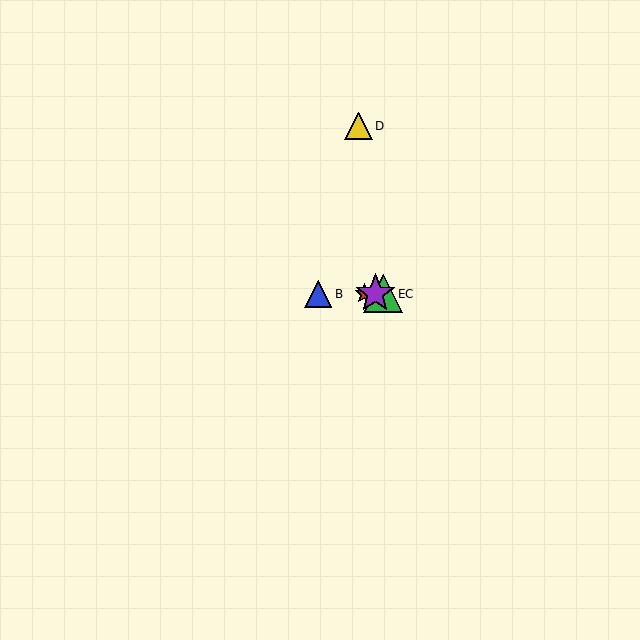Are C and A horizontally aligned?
Yes, both are at y≈294.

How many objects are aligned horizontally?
4 objects (A, B, C, E) are aligned horizontally.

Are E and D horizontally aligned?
No, E is at y≈294 and D is at y≈126.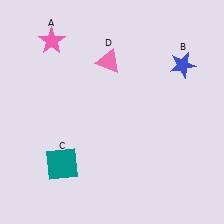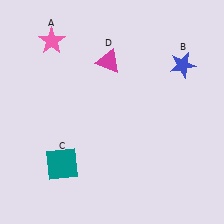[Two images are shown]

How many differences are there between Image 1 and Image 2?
There is 1 difference between the two images.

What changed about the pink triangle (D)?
In Image 1, D is pink. In Image 2, it changed to magenta.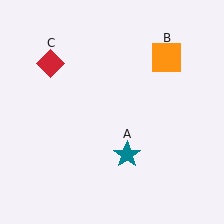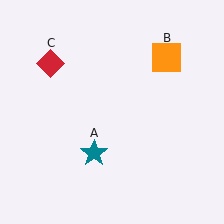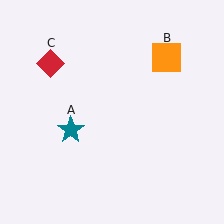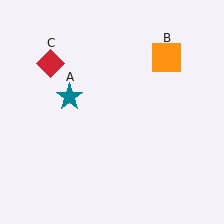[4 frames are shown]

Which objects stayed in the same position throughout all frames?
Orange square (object B) and red diamond (object C) remained stationary.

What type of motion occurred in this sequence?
The teal star (object A) rotated clockwise around the center of the scene.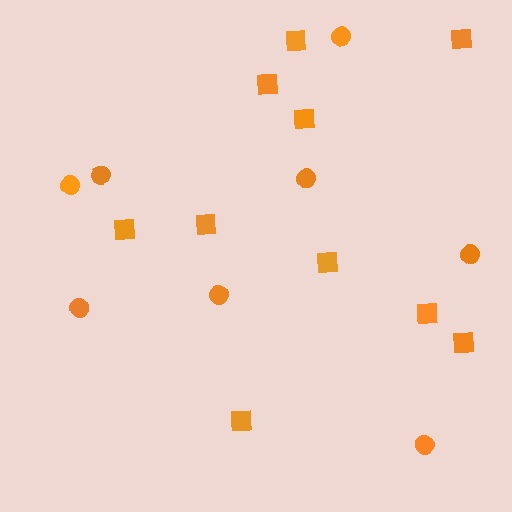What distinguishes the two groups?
There are 2 groups: one group of squares (10) and one group of circles (8).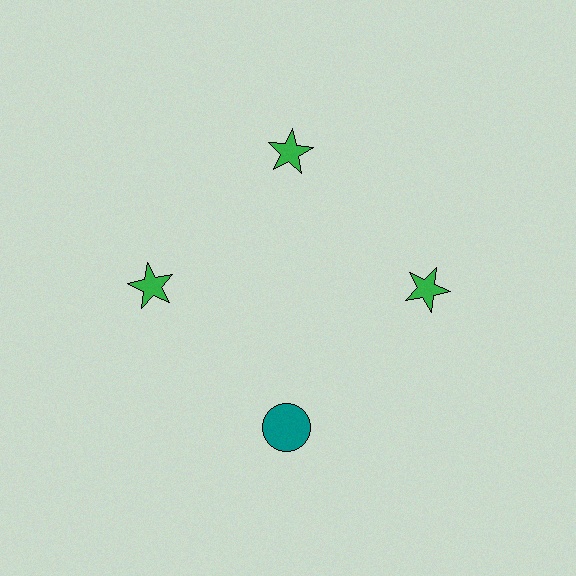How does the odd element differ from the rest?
It differs in both color (teal instead of green) and shape (circle instead of star).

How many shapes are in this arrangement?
There are 4 shapes arranged in a ring pattern.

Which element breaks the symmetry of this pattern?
The teal circle at roughly the 6 o'clock position breaks the symmetry. All other shapes are green stars.